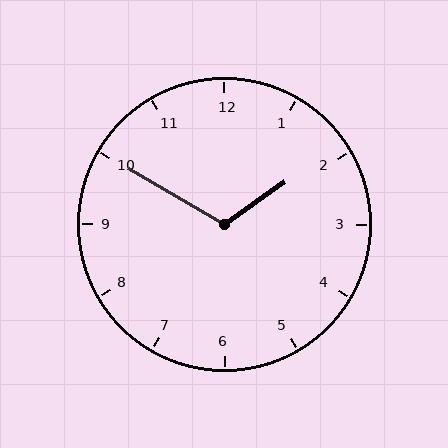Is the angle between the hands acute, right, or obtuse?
It is obtuse.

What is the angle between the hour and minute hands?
Approximately 115 degrees.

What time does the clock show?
1:50.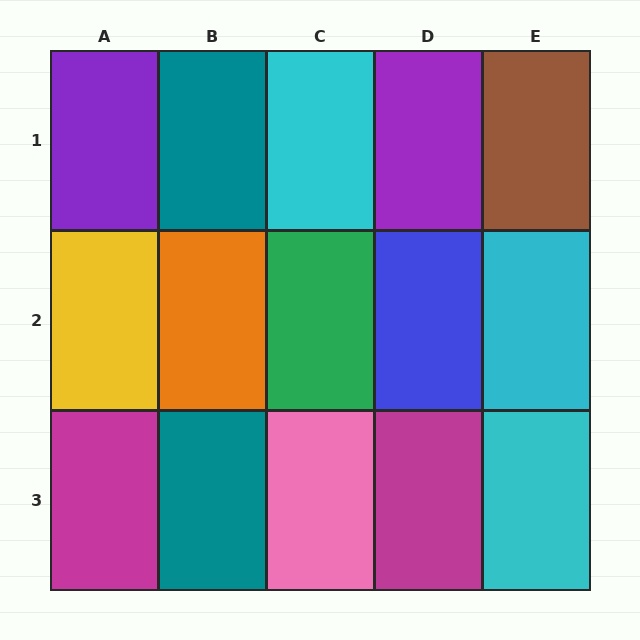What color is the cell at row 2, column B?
Orange.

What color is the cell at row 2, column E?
Cyan.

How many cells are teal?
2 cells are teal.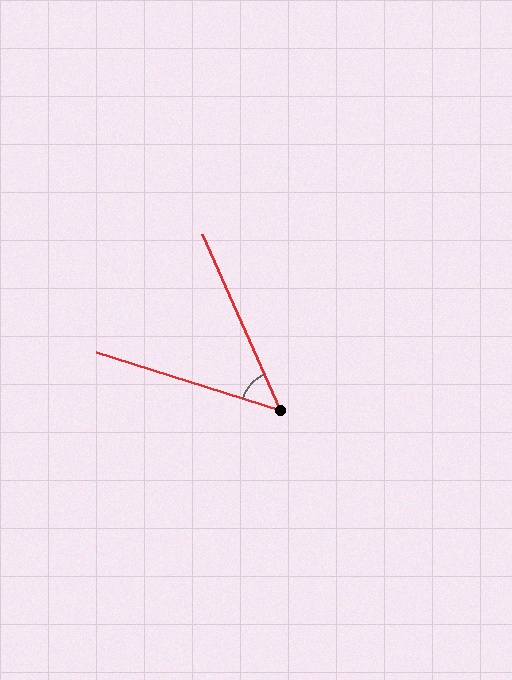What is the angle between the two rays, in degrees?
Approximately 49 degrees.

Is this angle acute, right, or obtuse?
It is acute.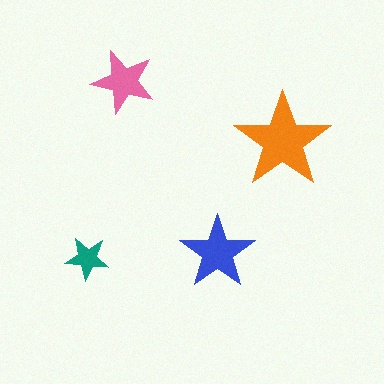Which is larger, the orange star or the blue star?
The orange one.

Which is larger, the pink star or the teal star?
The pink one.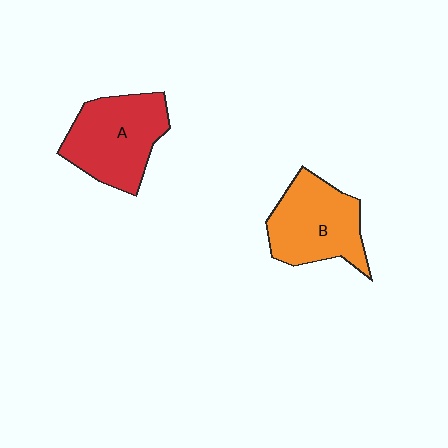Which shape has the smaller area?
Shape B (orange).